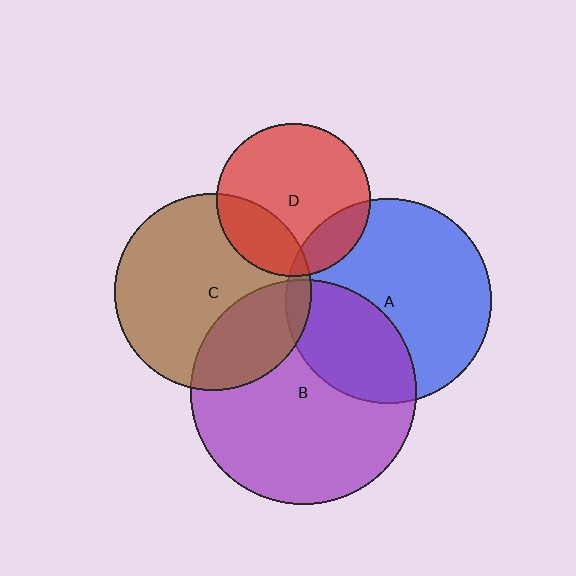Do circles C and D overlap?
Yes.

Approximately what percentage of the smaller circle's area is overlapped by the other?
Approximately 25%.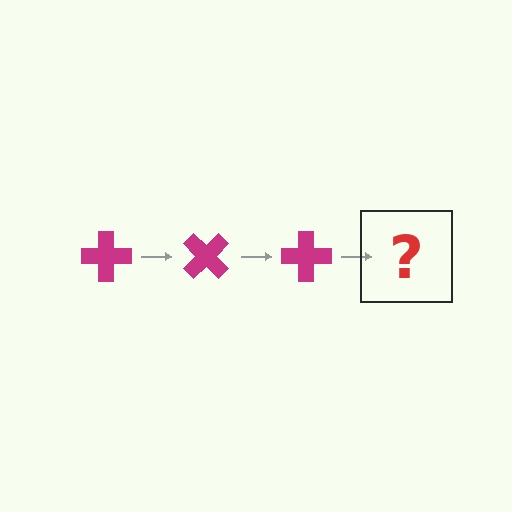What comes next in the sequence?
The next element should be a magenta cross rotated 135 degrees.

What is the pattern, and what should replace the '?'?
The pattern is that the cross rotates 45 degrees each step. The '?' should be a magenta cross rotated 135 degrees.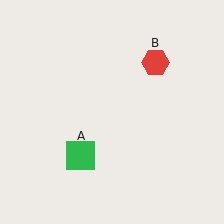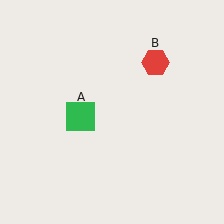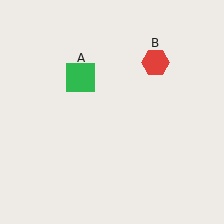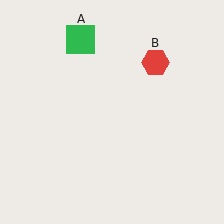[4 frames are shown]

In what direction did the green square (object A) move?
The green square (object A) moved up.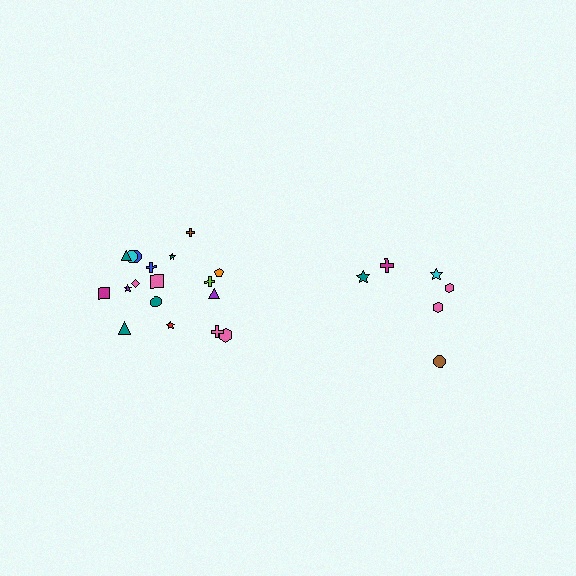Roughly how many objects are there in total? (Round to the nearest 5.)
Roughly 25 objects in total.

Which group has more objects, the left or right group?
The left group.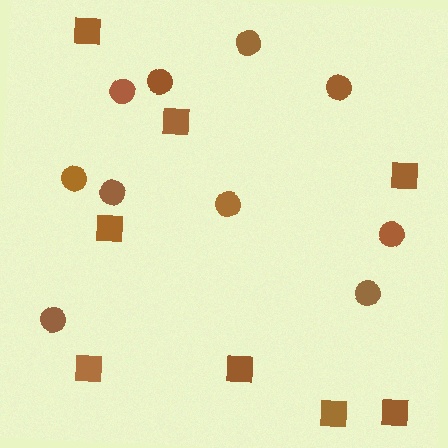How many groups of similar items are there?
There are 2 groups: one group of squares (8) and one group of circles (10).